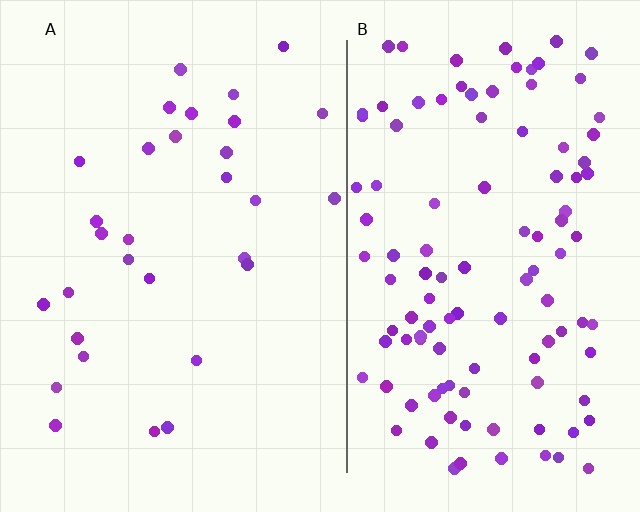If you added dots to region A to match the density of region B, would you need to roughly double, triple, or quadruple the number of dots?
Approximately quadruple.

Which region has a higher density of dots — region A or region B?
B (the right).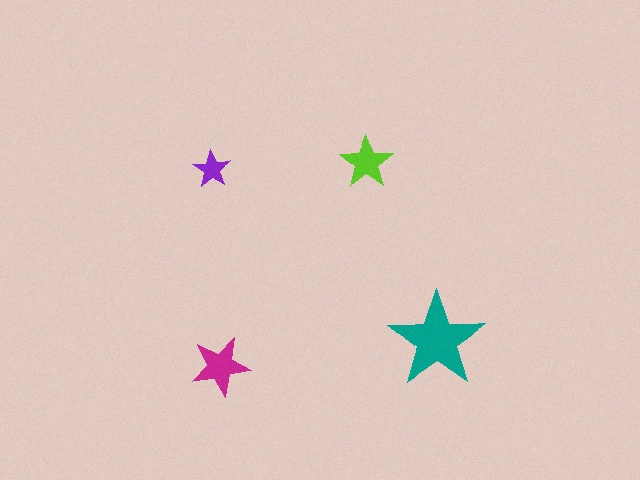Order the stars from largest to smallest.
the teal one, the magenta one, the lime one, the purple one.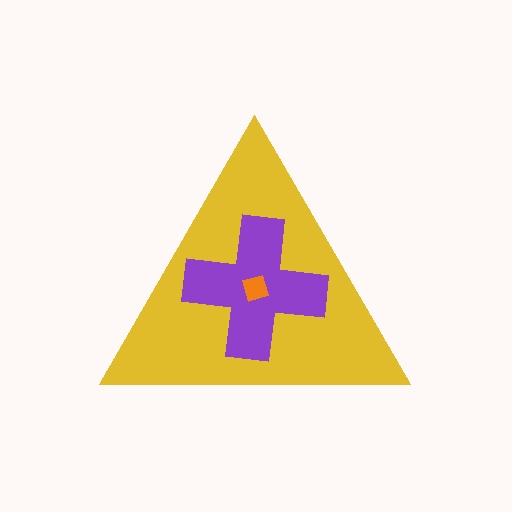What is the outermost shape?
The yellow triangle.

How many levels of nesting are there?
3.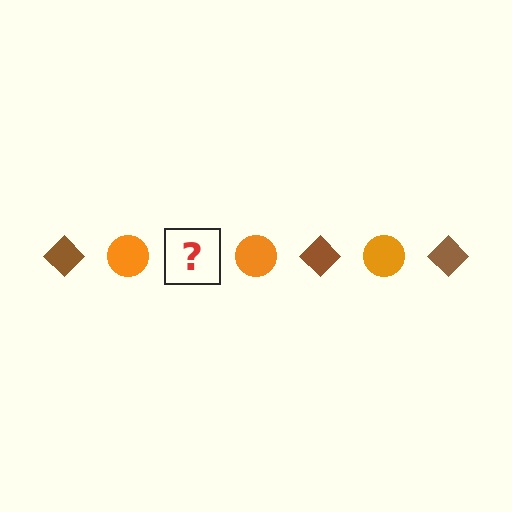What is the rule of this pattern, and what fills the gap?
The rule is that the pattern alternates between brown diamond and orange circle. The gap should be filled with a brown diamond.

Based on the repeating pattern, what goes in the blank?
The blank should be a brown diamond.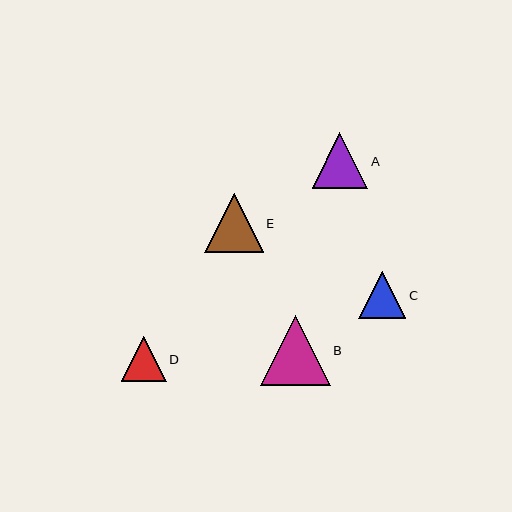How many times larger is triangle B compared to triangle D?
Triangle B is approximately 1.5 times the size of triangle D.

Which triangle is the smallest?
Triangle D is the smallest with a size of approximately 45 pixels.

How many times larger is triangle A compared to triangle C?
Triangle A is approximately 1.2 times the size of triangle C.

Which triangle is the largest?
Triangle B is the largest with a size of approximately 70 pixels.